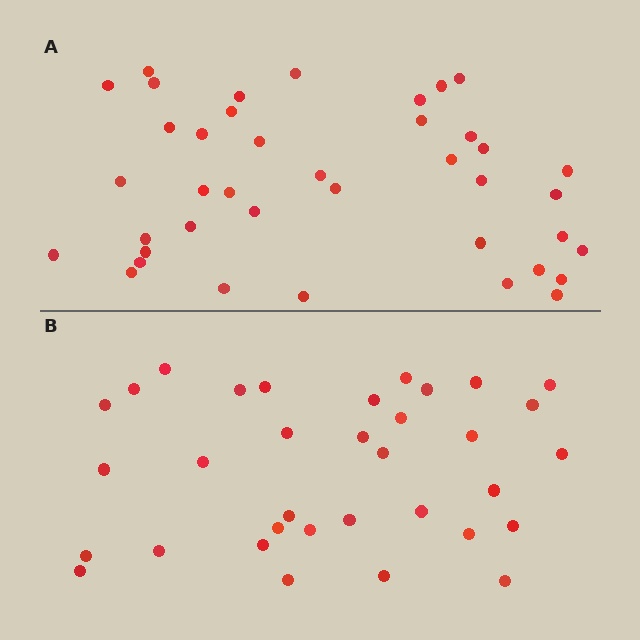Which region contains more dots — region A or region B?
Region A (the top region) has more dots.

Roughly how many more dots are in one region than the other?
Region A has about 6 more dots than region B.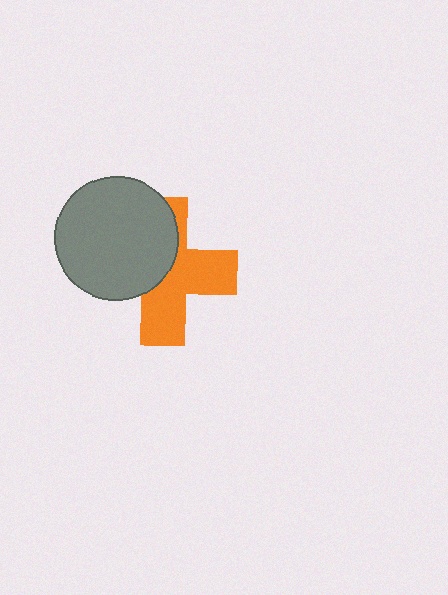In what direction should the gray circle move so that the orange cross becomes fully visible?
The gray circle should move left. That is the shortest direction to clear the overlap and leave the orange cross fully visible.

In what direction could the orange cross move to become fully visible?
The orange cross could move right. That would shift it out from behind the gray circle entirely.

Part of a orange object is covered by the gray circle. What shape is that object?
It is a cross.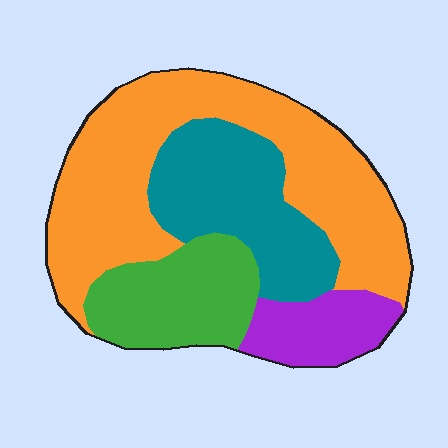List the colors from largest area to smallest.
From largest to smallest: orange, teal, green, purple.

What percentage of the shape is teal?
Teal takes up less than a quarter of the shape.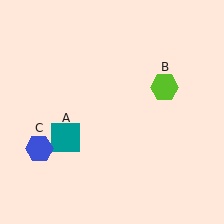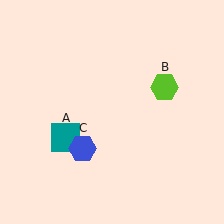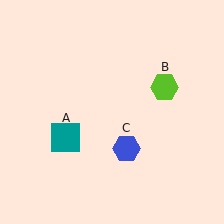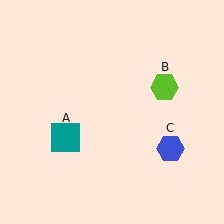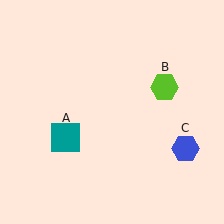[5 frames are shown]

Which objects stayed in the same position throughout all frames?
Teal square (object A) and lime hexagon (object B) remained stationary.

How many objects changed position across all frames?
1 object changed position: blue hexagon (object C).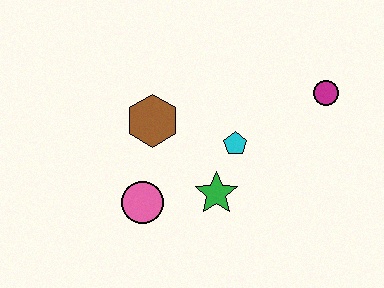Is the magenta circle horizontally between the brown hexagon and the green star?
No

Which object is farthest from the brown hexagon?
The magenta circle is farthest from the brown hexagon.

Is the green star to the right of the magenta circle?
No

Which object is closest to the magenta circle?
The cyan pentagon is closest to the magenta circle.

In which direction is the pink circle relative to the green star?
The pink circle is to the left of the green star.